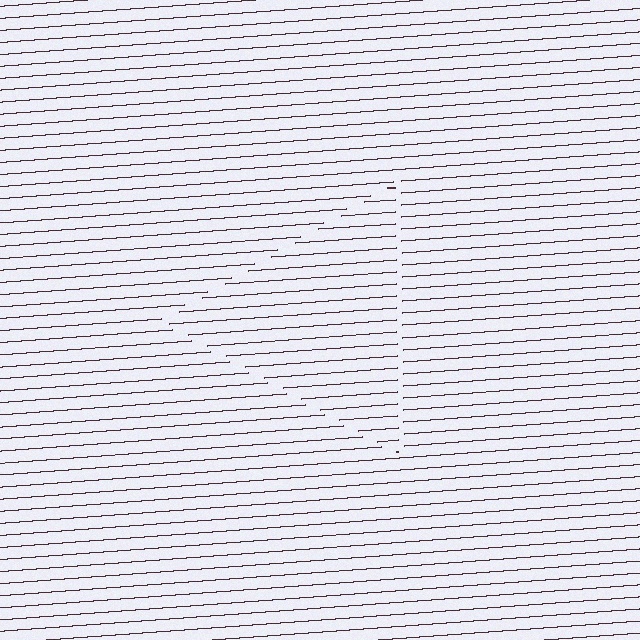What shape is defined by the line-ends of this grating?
An illusory triangle. The interior of the shape contains the same grating, shifted by half a period — the contour is defined by the phase discontinuity where line-ends from the inner and outer gratings abut.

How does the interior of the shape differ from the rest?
The interior of the shape contains the same grating, shifted by half a period — the contour is defined by the phase discontinuity where line-ends from the inner and outer gratings abut.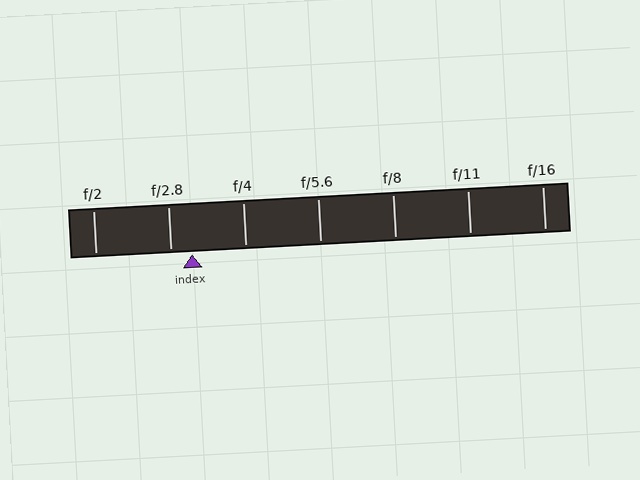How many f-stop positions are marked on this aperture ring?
There are 7 f-stop positions marked.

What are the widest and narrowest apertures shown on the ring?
The widest aperture shown is f/2 and the narrowest is f/16.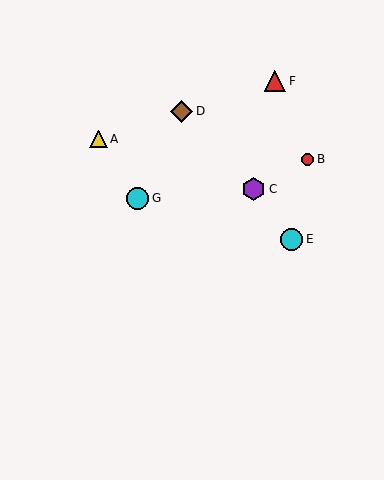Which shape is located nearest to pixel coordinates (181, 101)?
The brown diamond (labeled D) at (182, 111) is nearest to that location.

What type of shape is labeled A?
Shape A is a yellow triangle.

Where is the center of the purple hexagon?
The center of the purple hexagon is at (254, 189).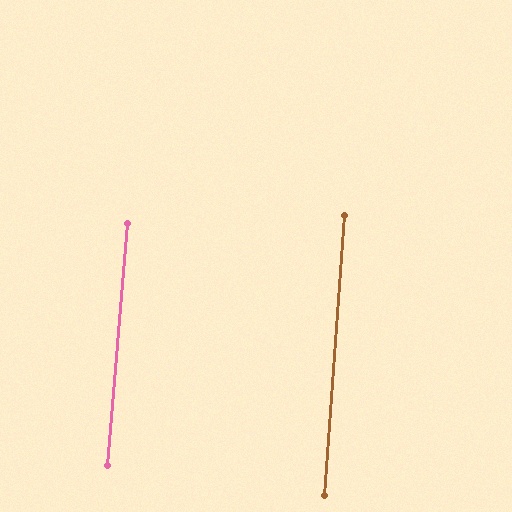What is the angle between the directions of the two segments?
Approximately 1 degree.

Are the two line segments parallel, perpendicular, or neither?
Parallel — their directions differ by only 0.6°.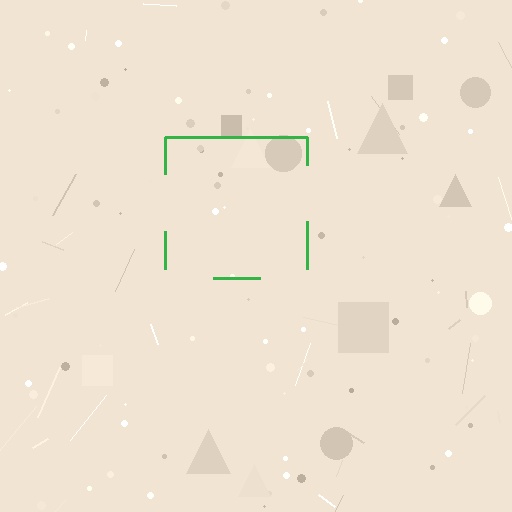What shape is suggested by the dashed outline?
The dashed outline suggests a square.